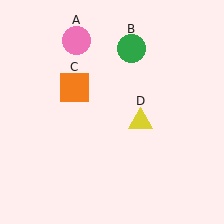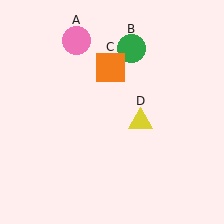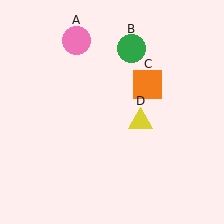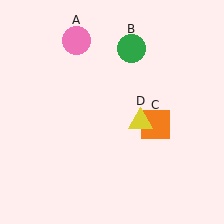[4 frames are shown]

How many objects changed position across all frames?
1 object changed position: orange square (object C).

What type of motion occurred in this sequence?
The orange square (object C) rotated clockwise around the center of the scene.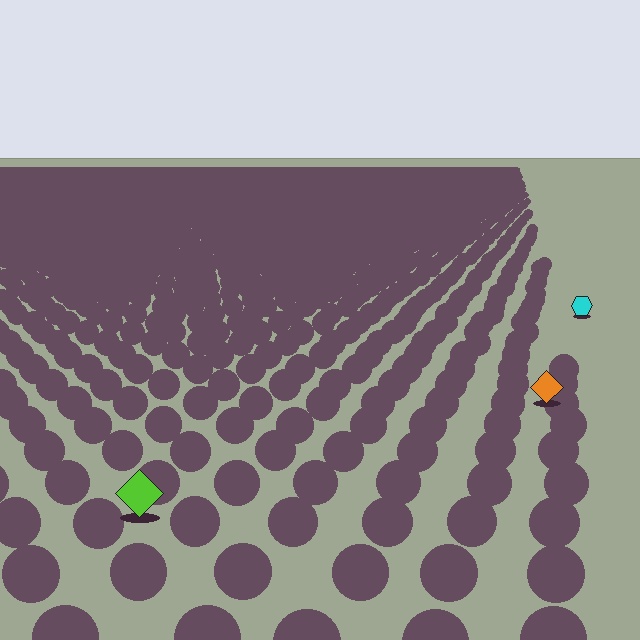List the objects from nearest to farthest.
From nearest to farthest: the lime diamond, the orange diamond, the cyan hexagon.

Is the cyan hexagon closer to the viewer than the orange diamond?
No. The orange diamond is closer — you can tell from the texture gradient: the ground texture is coarser near it.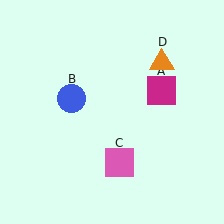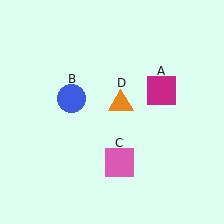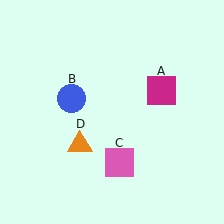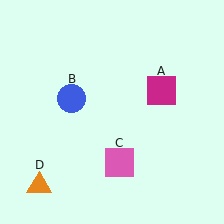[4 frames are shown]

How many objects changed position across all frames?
1 object changed position: orange triangle (object D).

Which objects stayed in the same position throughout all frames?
Magenta square (object A) and blue circle (object B) and pink square (object C) remained stationary.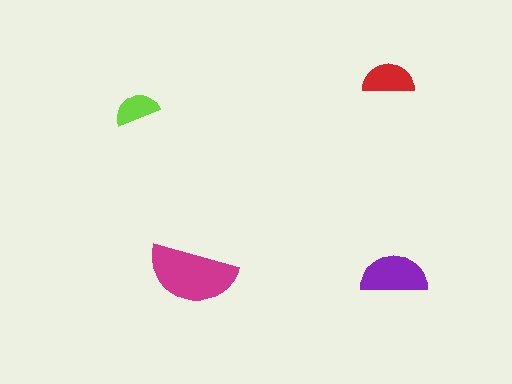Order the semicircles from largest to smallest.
the magenta one, the purple one, the red one, the lime one.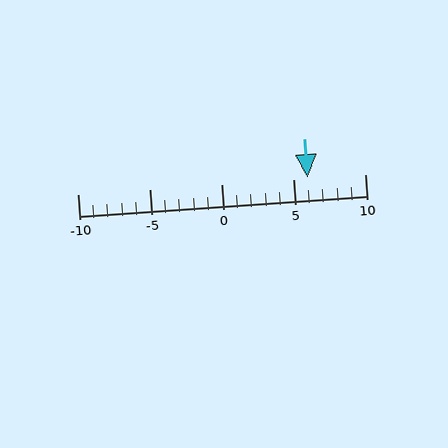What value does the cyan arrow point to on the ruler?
The cyan arrow points to approximately 6.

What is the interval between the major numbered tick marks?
The major tick marks are spaced 5 units apart.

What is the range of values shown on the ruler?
The ruler shows values from -10 to 10.